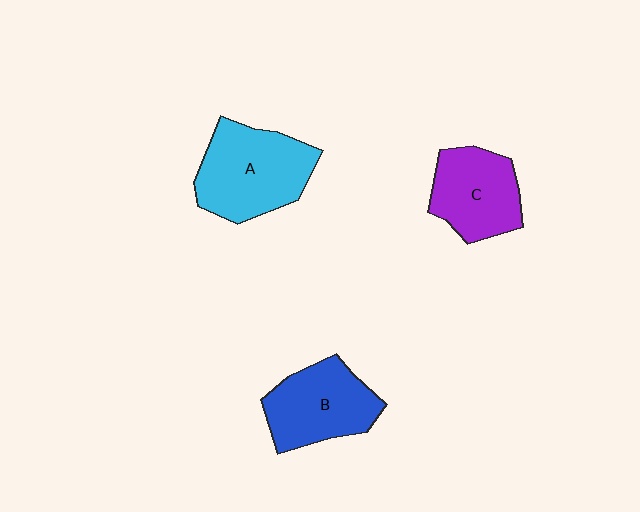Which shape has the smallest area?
Shape C (purple).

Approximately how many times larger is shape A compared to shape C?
Approximately 1.3 times.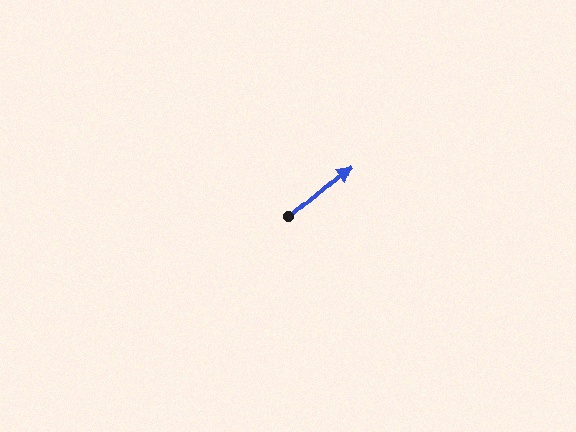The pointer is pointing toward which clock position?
Roughly 2 o'clock.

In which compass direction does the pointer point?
Northeast.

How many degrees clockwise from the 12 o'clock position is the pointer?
Approximately 50 degrees.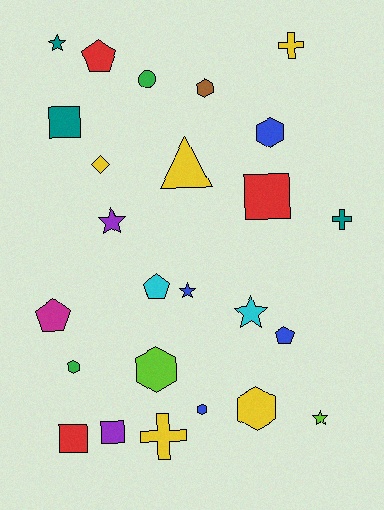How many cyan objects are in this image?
There are 2 cyan objects.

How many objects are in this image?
There are 25 objects.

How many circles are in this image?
There is 1 circle.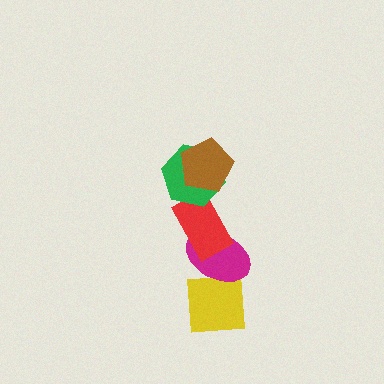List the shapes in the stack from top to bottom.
From top to bottom: the brown pentagon, the green hexagon, the red rectangle, the magenta ellipse, the yellow square.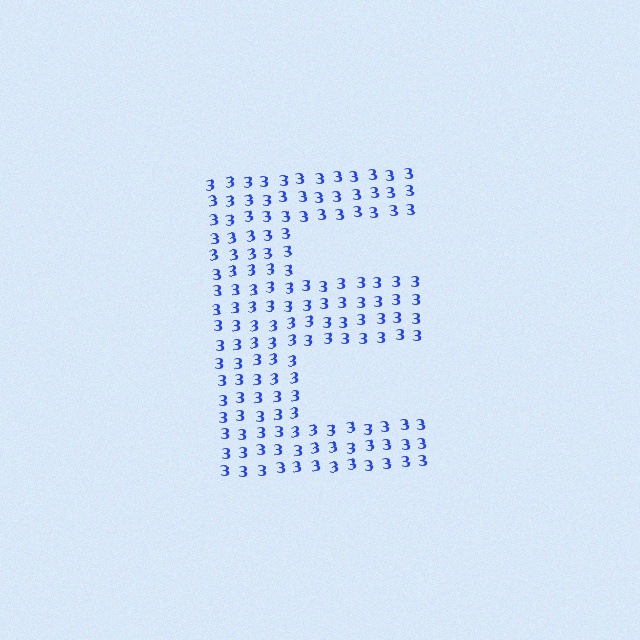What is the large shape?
The large shape is the letter E.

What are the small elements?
The small elements are digit 3's.